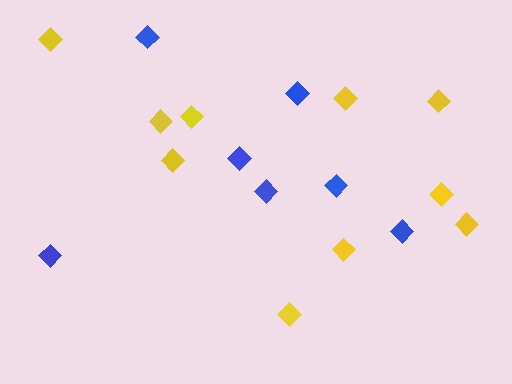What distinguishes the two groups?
There are 2 groups: one group of yellow diamonds (10) and one group of blue diamonds (7).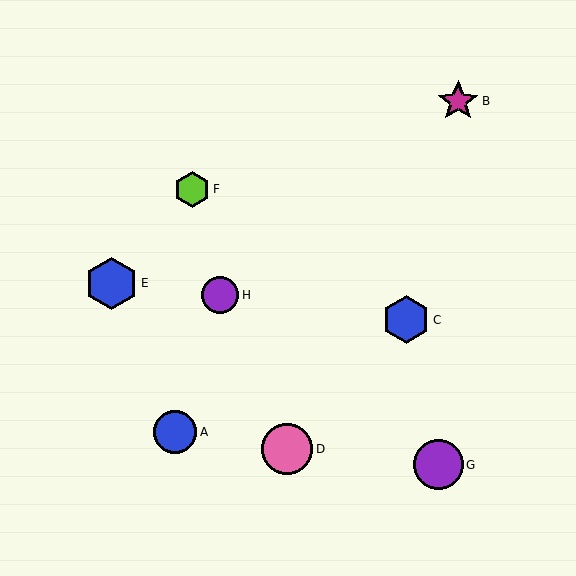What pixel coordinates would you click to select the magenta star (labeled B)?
Click at (458, 101) to select the magenta star B.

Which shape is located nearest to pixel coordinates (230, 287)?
The purple circle (labeled H) at (220, 295) is nearest to that location.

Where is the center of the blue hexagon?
The center of the blue hexagon is at (111, 283).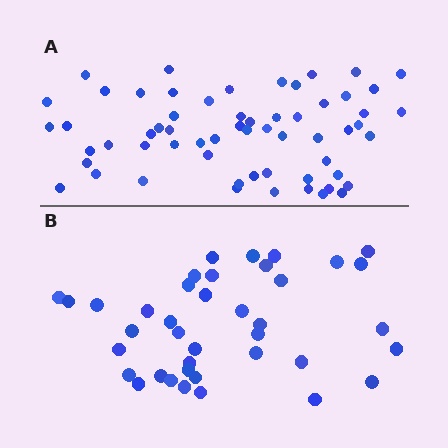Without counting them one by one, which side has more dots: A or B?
Region A (the top region) has more dots.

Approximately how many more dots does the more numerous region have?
Region A has approximately 20 more dots than region B.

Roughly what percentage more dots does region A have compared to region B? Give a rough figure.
About 55% more.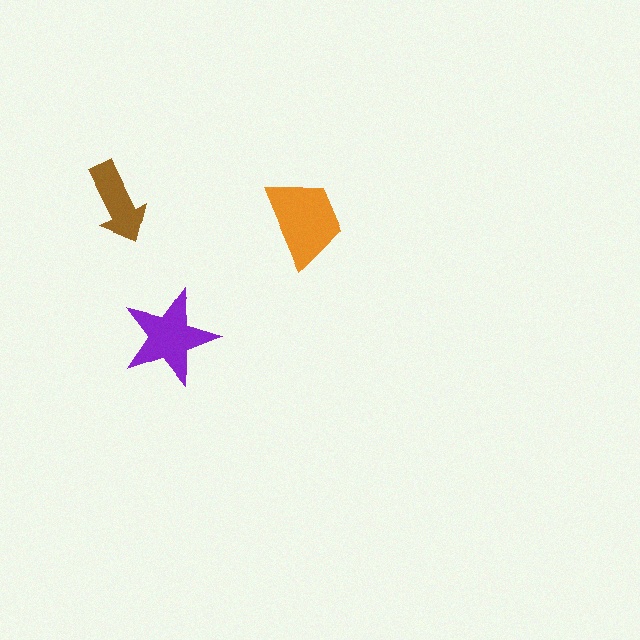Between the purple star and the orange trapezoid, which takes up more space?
The orange trapezoid.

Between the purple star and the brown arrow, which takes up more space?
The purple star.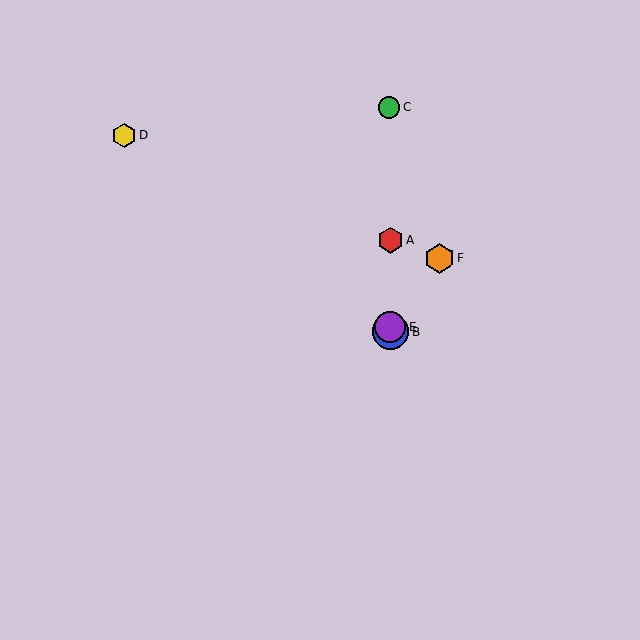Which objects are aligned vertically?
Objects A, B, C, E are aligned vertically.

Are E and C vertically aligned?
Yes, both are at x≈390.